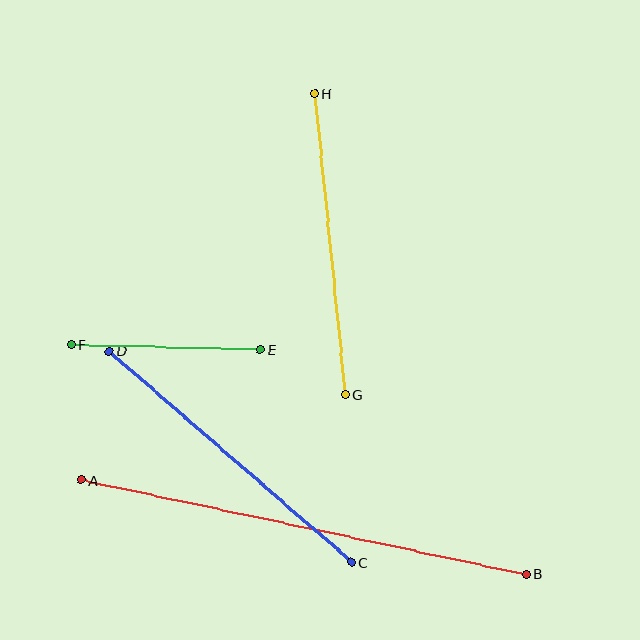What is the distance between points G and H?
The distance is approximately 302 pixels.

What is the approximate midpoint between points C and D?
The midpoint is at approximately (230, 457) pixels.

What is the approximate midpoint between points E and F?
The midpoint is at approximately (166, 347) pixels.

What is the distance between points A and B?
The distance is approximately 455 pixels.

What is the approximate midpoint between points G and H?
The midpoint is at approximately (330, 244) pixels.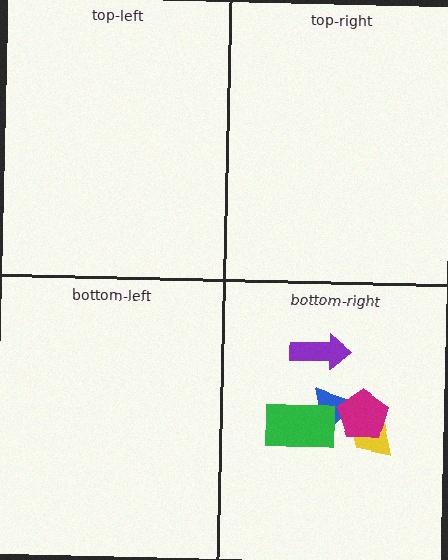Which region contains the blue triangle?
The bottom-right region.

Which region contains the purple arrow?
The bottom-right region.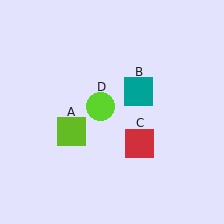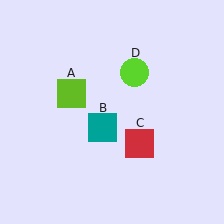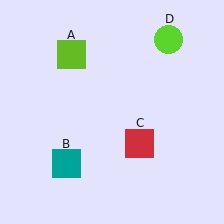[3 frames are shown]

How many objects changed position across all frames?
3 objects changed position: lime square (object A), teal square (object B), lime circle (object D).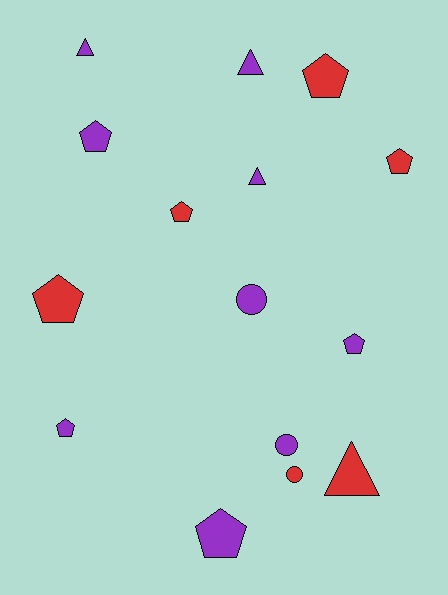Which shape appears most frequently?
Pentagon, with 8 objects.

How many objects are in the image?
There are 15 objects.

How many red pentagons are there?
There are 4 red pentagons.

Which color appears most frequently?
Purple, with 9 objects.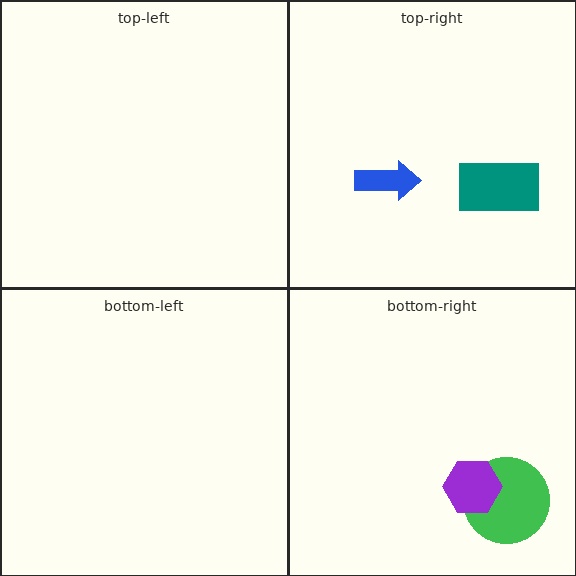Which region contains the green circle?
The bottom-right region.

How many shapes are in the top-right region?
2.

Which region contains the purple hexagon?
The bottom-right region.